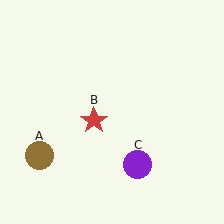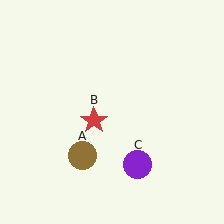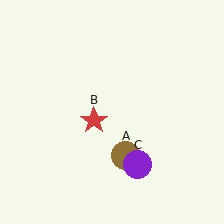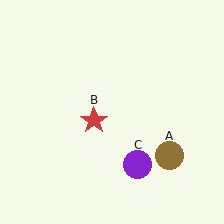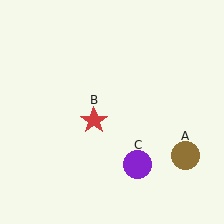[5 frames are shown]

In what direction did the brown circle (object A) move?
The brown circle (object A) moved right.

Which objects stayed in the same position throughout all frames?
Red star (object B) and purple circle (object C) remained stationary.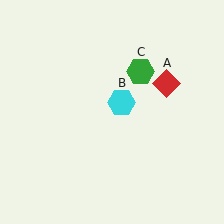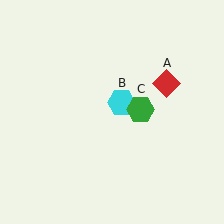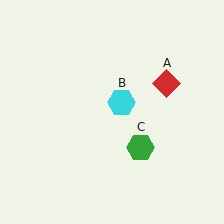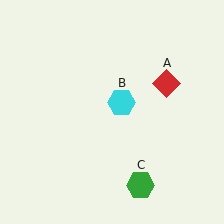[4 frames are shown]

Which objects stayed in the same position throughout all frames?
Red diamond (object A) and cyan hexagon (object B) remained stationary.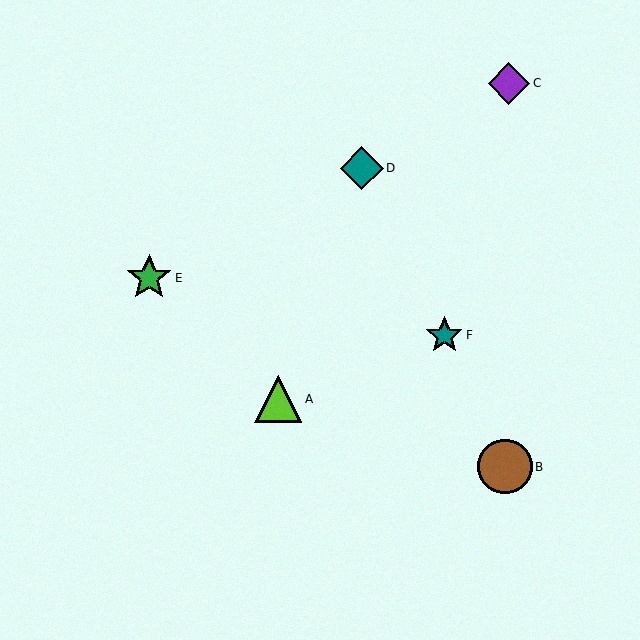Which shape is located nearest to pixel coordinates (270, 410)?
The lime triangle (labeled A) at (278, 399) is nearest to that location.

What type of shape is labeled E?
Shape E is a green star.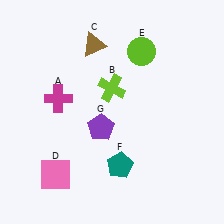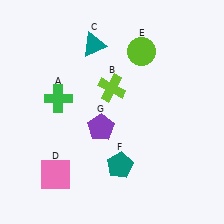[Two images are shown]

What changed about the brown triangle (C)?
In Image 1, C is brown. In Image 2, it changed to teal.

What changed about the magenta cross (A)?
In Image 1, A is magenta. In Image 2, it changed to green.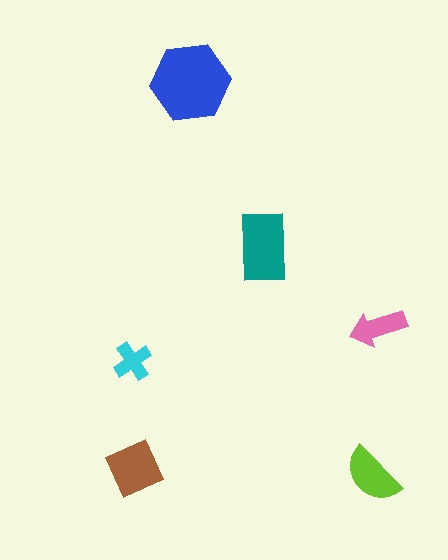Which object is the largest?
The blue hexagon.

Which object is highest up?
The blue hexagon is topmost.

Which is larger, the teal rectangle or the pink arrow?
The teal rectangle.